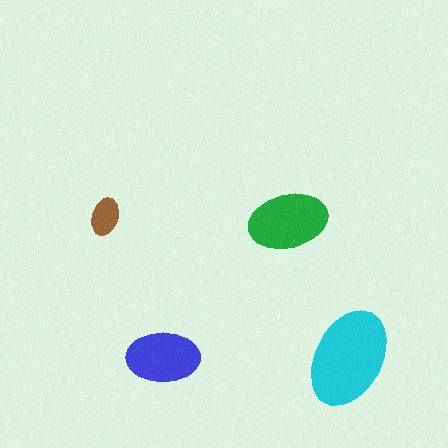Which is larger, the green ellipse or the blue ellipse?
The green one.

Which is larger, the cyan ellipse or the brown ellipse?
The cyan one.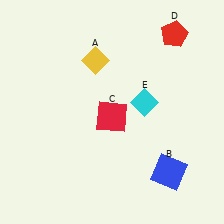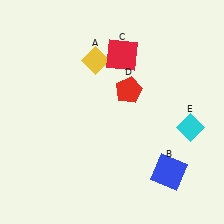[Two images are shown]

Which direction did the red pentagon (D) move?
The red pentagon (D) moved down.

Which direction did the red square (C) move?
The red square (C) moved up.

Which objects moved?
The objects that moved are: the red square (C), the red pentagon (D), the cyan diamond (E).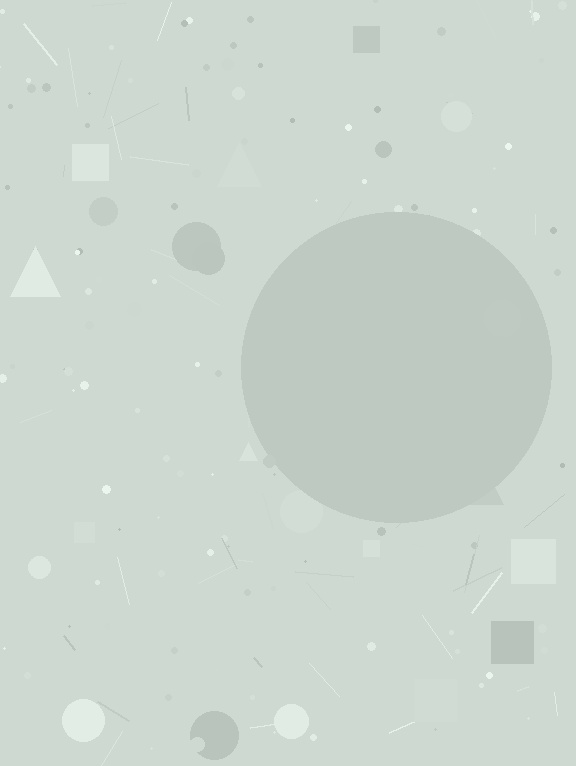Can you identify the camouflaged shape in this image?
The camouflaged shape is a circle.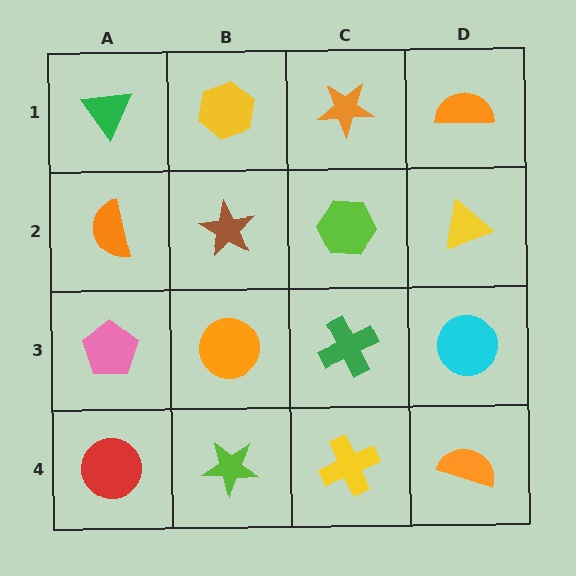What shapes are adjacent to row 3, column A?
An orange semicircle (row 2, column A), a red circle (row 4, column A), an orange circle (row 3, column B).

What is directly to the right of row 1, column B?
An orange star.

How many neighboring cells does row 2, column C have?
4.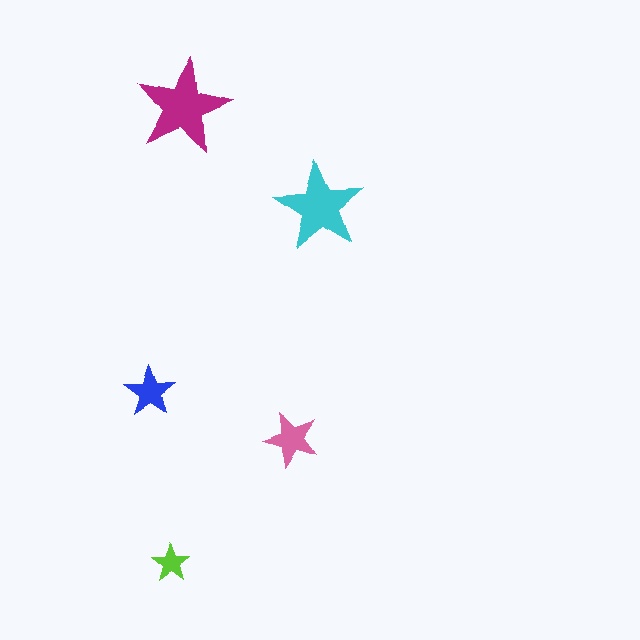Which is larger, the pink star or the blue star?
The pink one.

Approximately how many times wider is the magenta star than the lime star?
About 2.5 times wider.